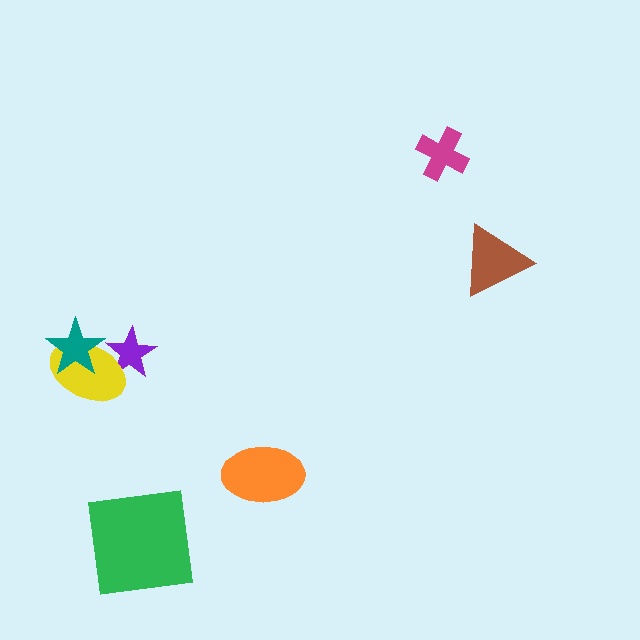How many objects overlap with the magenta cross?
0 objects overlap with the magenta cross.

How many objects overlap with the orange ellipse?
0 objects overlap with the orange ellipse.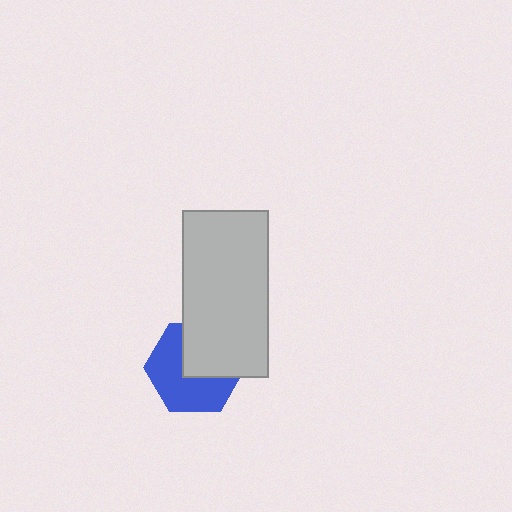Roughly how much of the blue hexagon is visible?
About half of it is visible (roughly 57%).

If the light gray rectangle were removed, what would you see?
You would see the complete blue hexagon.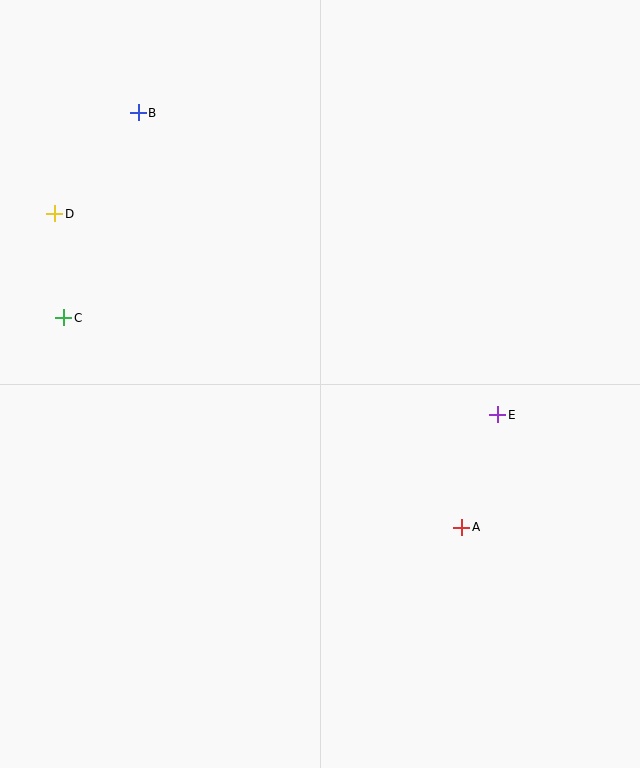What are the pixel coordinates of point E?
Point E is at (498, 415).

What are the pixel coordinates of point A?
Point A is at (462, 527).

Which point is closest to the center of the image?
Point E at (498, 415) is closest to the center.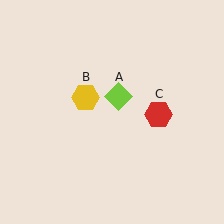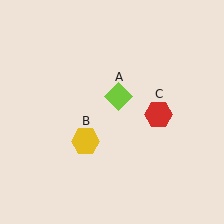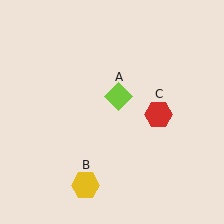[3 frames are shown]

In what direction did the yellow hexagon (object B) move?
The yellow hexagon (object B) moved down.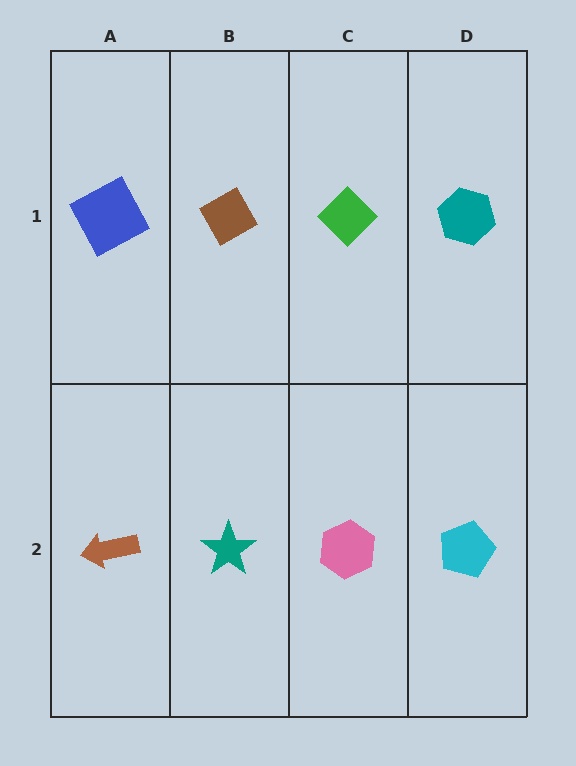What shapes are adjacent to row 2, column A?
A blue square (row 1, column A), a teal star (row 2, column B).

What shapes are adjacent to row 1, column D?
A cyan pentagon (row 2, column D), a green diamond (row 1, column C).